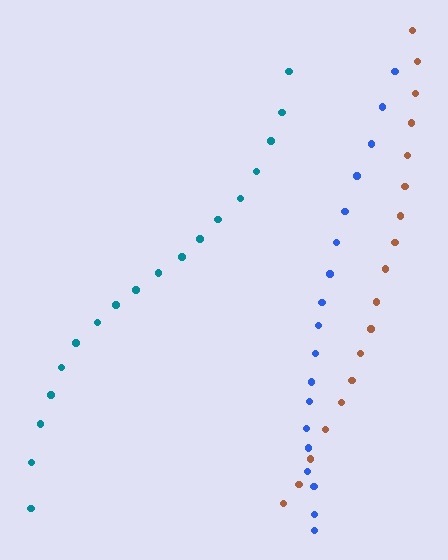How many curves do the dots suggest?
There are 3 distinct paths.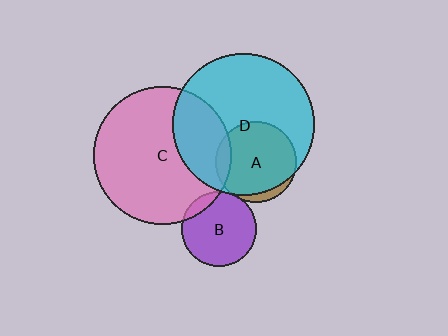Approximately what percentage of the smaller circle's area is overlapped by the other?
Approximately 25%.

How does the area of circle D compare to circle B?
Approximately 3.6 times.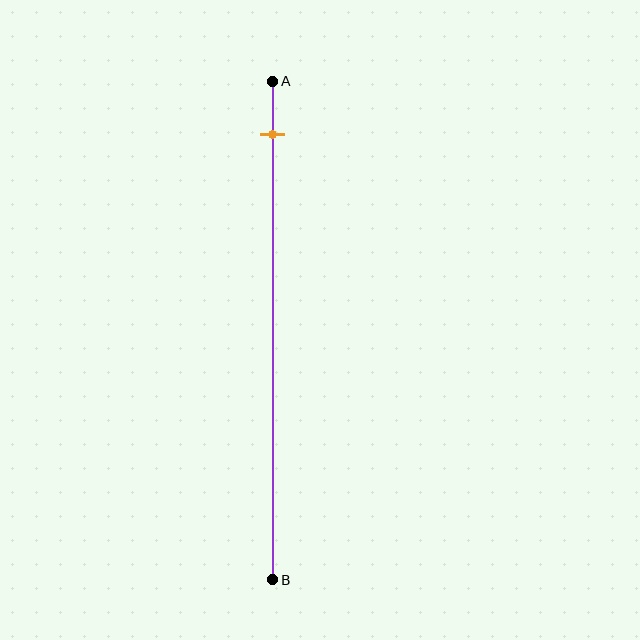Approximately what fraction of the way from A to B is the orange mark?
The orange mark is approximately 10% of the way from A to B.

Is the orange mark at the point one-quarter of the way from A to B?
No, the mark is at about 10% from A, not at the 25% one-quarter point.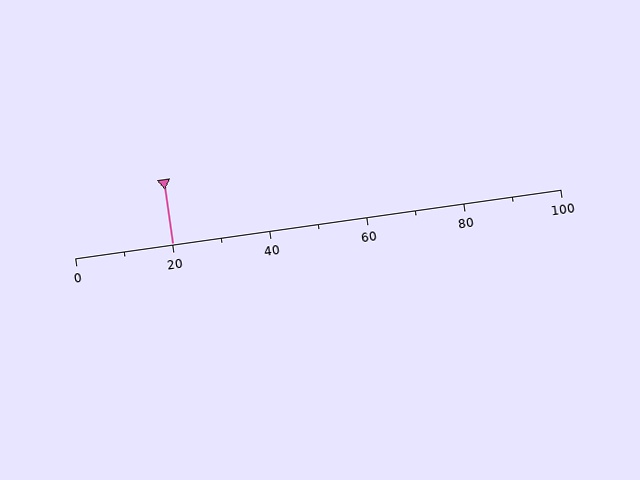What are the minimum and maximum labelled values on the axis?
The axis runs from 0 to 100.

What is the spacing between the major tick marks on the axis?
The major ticks are spaced 20 apart.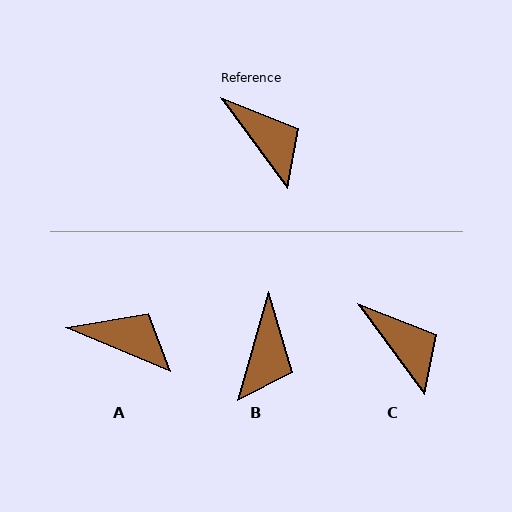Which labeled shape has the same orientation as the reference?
C.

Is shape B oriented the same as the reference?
No, it is off by about 52 degrees.